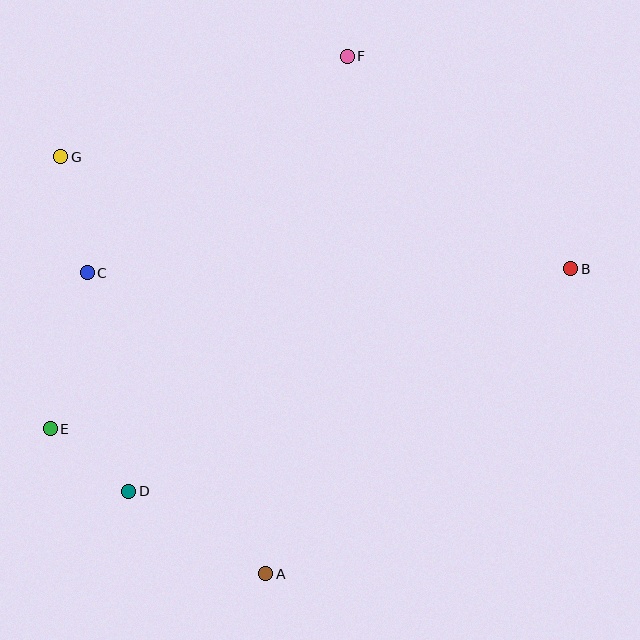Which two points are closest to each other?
Points D and E are closest to each other.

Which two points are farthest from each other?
Points B and E are farthest from each other.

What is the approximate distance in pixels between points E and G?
The distance between E and G is approximately 272 pixels.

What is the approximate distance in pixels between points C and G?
The distance between C and G is approximately 119 pixels.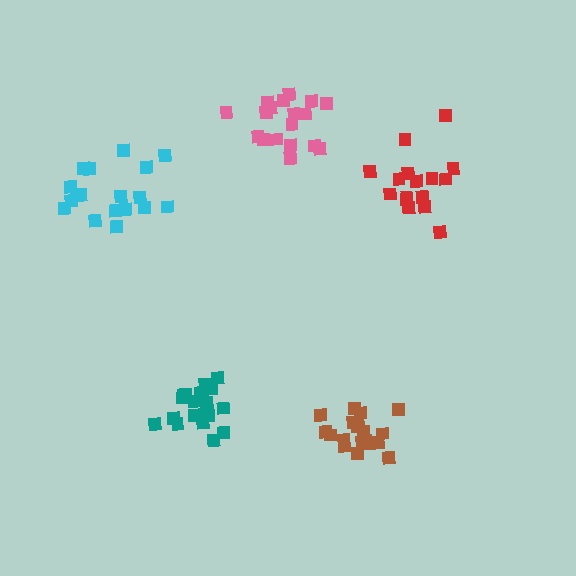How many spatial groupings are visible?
There are 5 spatial groupings.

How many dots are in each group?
Group 1: 16 dots, Group 2: 19 dots, Group 3: 18 dots, Group 4: 21 dots, Group 5: 18 dots (92 total).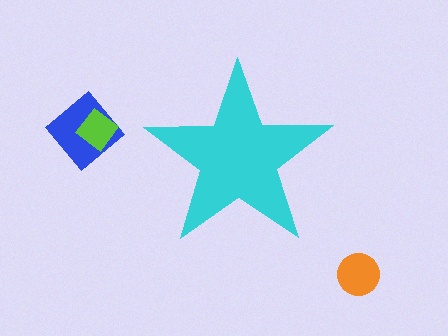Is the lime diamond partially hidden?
No, the lime diamond is fully visible.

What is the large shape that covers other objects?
A cyan star.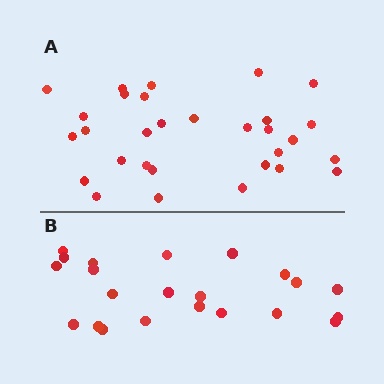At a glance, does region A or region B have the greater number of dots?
Region A (the top region) has more dots.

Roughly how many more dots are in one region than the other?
Region A has roughly 8 or so more dots than region B.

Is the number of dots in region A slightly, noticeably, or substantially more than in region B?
Region A has noticeably more, but not dramatically so. The ratio is roughly 1.4 to 1.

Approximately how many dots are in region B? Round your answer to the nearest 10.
About 20 dots. (The exact count is 22, which rounds to 20.)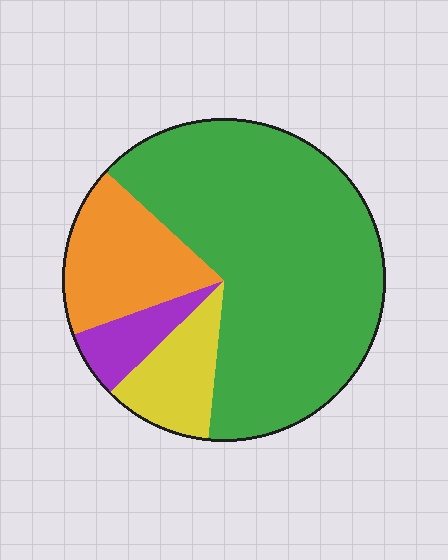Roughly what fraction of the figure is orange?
Orange covers 17% of the figure.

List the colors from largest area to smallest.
From largest to smallest: green, orange, yellow, purple.